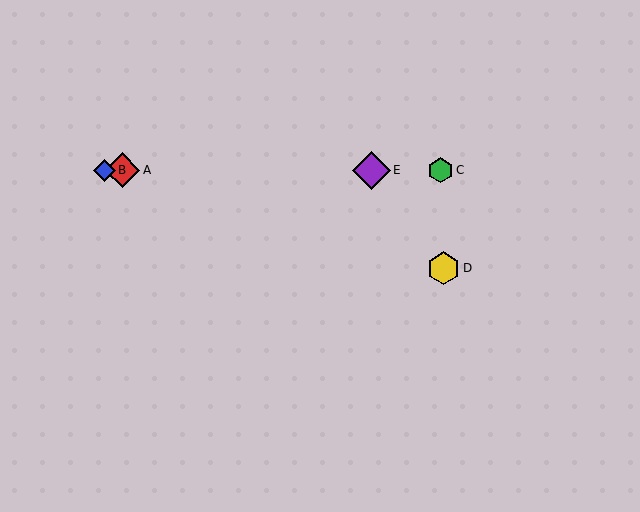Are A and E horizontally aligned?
Yes, both are at y≈170.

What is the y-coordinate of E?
Object E is at y≈170.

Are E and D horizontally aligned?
No, E is at y≈170 and D is at y≈268.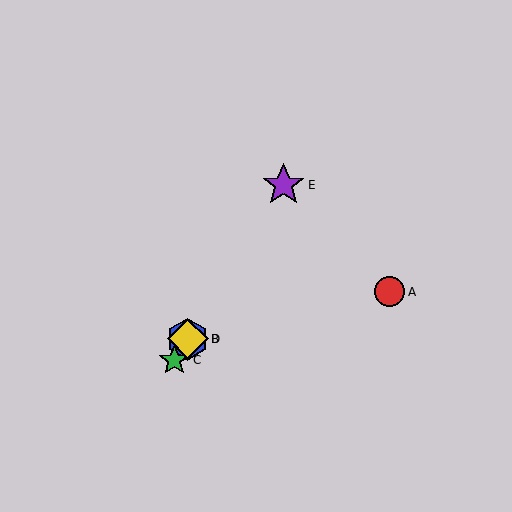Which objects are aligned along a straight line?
Objects B, C, D, E are aligned along a straight line.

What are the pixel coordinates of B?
Object B is at (187, 339).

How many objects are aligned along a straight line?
4 objects (B, C, D, E) are aligned along a straight line.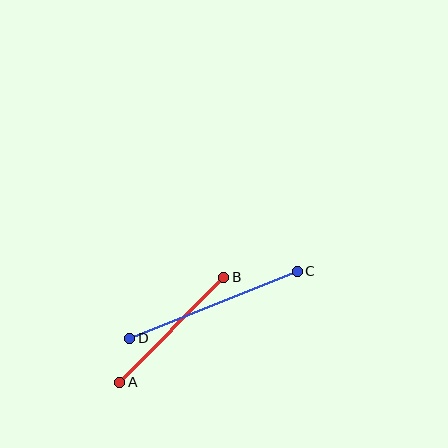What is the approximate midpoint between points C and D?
The midpoint is at approximately (213, 305) pixels.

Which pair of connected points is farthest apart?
Points C and D are farthest apart.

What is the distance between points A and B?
The distance is approximately 148 pixels.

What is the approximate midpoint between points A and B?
The midpoint is at approximately (172, 330) pixels.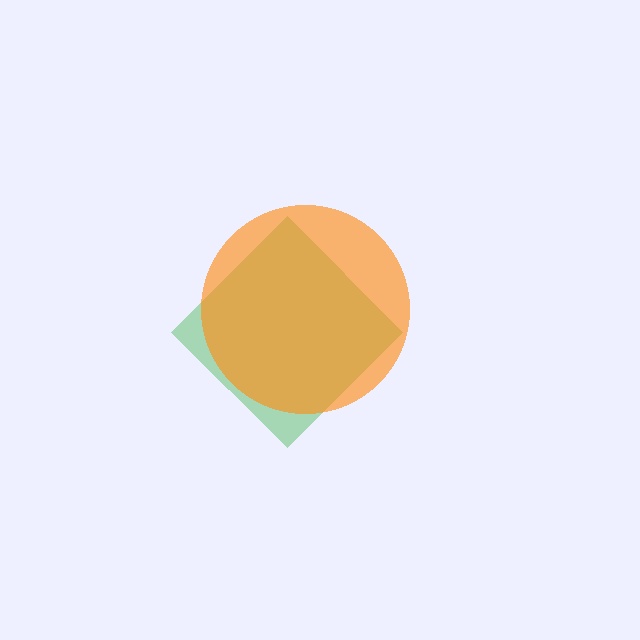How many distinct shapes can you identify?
There are 2 distinct shapes: a green diamond, an orange circle.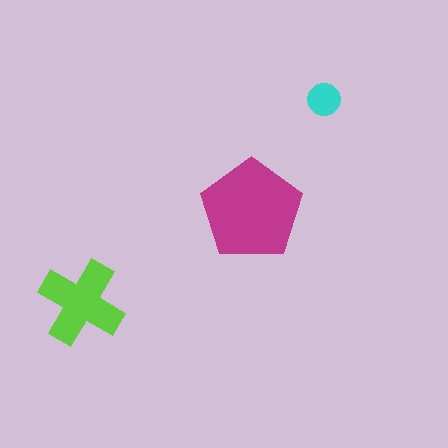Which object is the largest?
The magenta pentagon.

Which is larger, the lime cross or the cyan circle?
The lime cross.